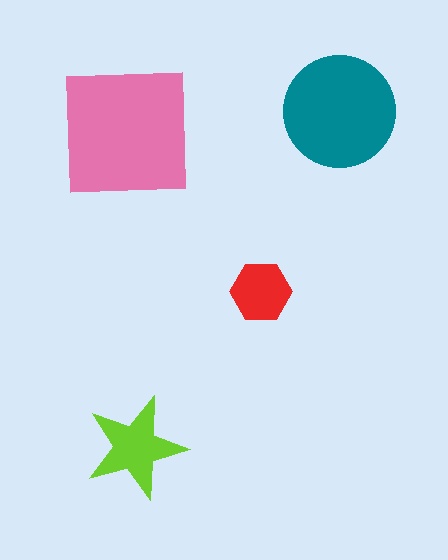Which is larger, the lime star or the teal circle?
The teal circle.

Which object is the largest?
The pink square.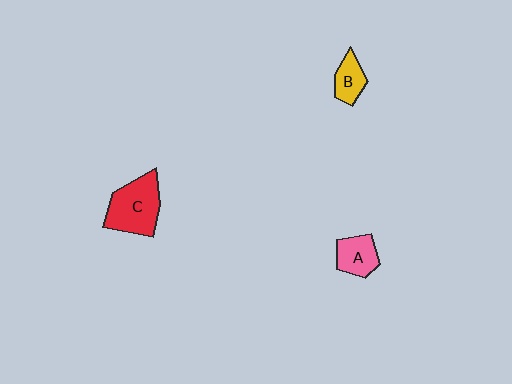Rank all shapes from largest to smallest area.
From largest to smallest: C (red), A (pink), B (yellow).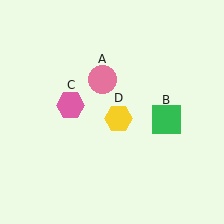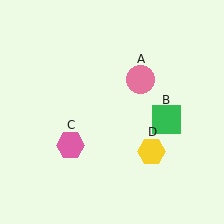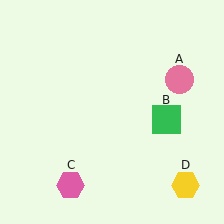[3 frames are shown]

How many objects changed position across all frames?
3 objects changed position: pink circle (object A), pink hexagon (object C), yellow hexagon (object D).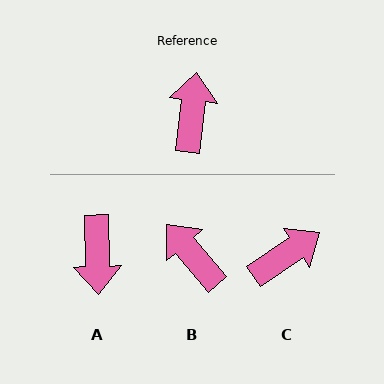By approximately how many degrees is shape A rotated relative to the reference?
Approximately 172 degrees clockwise.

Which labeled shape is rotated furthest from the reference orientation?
A, about 172 degrees away.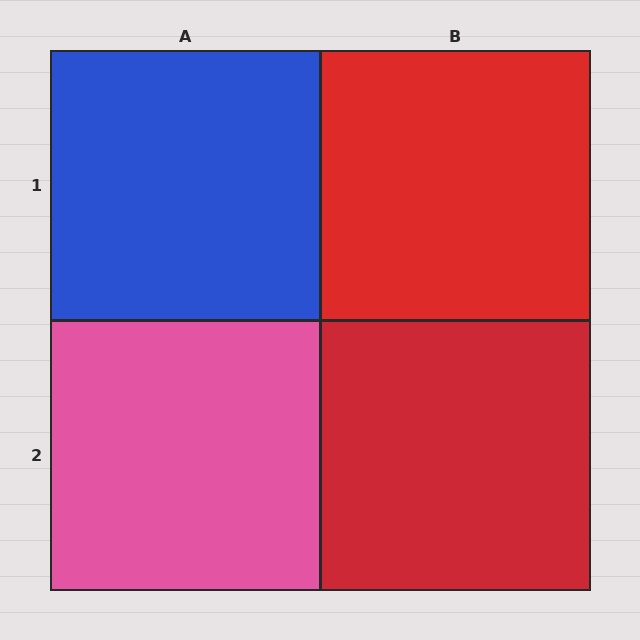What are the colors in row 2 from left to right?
Pink, red.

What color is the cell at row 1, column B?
Red.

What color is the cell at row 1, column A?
Blue.